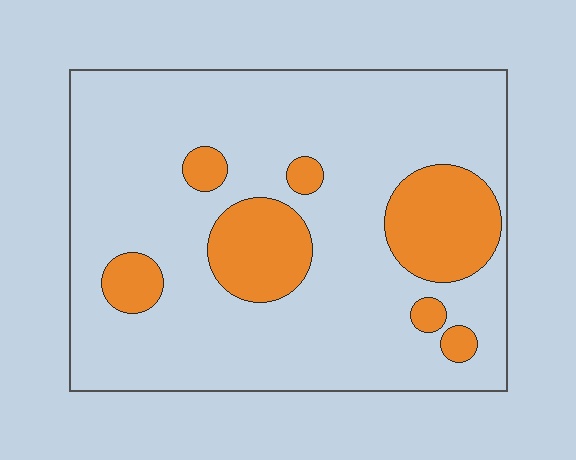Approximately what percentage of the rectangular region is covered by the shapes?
Approximately 20%.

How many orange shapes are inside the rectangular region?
7.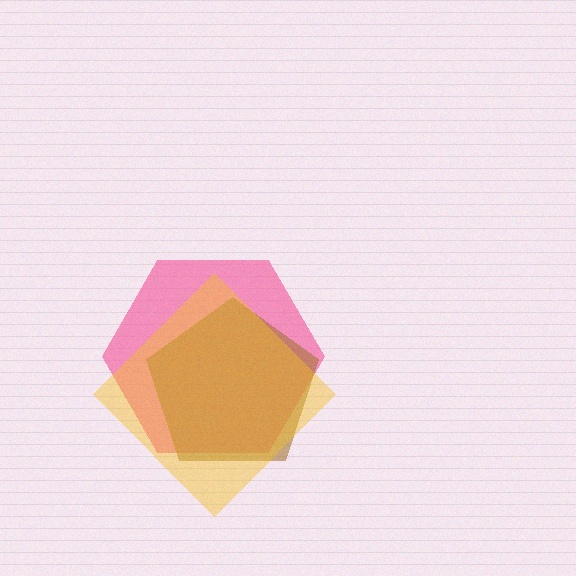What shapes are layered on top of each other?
The layered shapes are: a pink hexagon, a brown pentagon, a yellow diamond.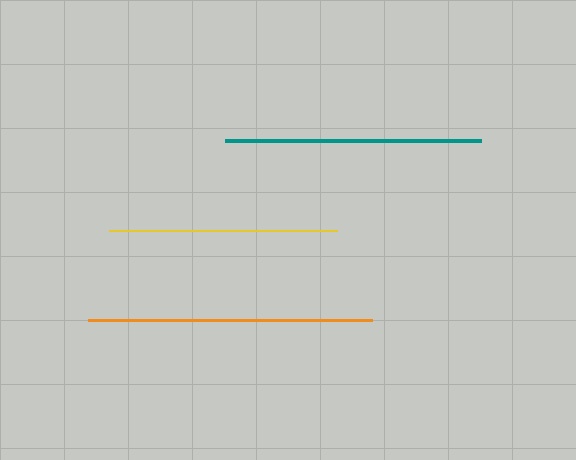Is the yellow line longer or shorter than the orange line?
The orange line is longer than the yellow line.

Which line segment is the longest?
The orange line is the longest at approximately 284 pixels.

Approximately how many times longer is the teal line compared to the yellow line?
The teal line is approximately 1.1 times the length of the yellow line.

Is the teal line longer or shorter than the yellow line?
The teal line is longer than the yellow line.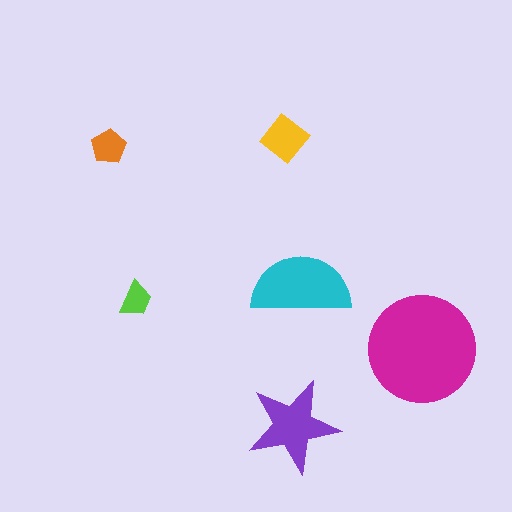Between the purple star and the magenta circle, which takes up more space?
The magenta circle.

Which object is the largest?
The magenta circle.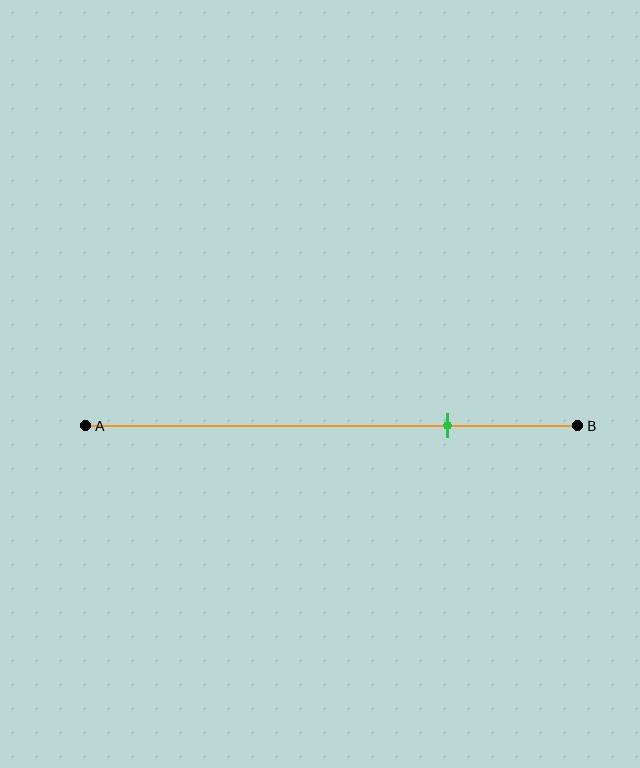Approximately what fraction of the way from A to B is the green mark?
The green mark is approximately 75% of the way from A to B.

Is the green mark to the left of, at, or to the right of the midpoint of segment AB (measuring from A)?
The green mark is to the right of the midpoint of segment AB.